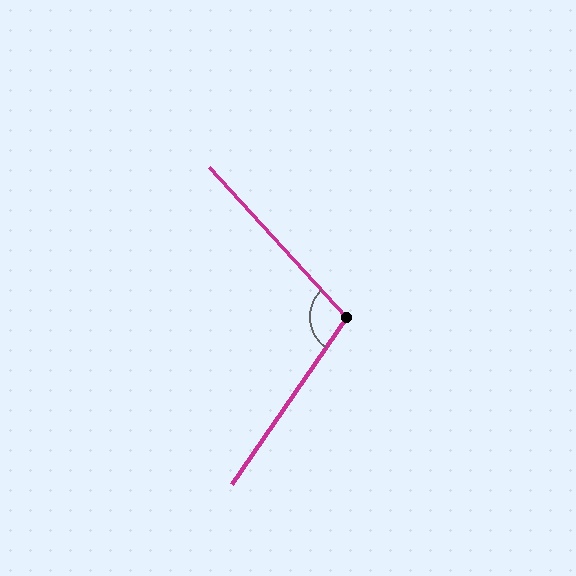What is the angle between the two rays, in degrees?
Approximately 103 degrees.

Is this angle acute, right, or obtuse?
It is obtuse.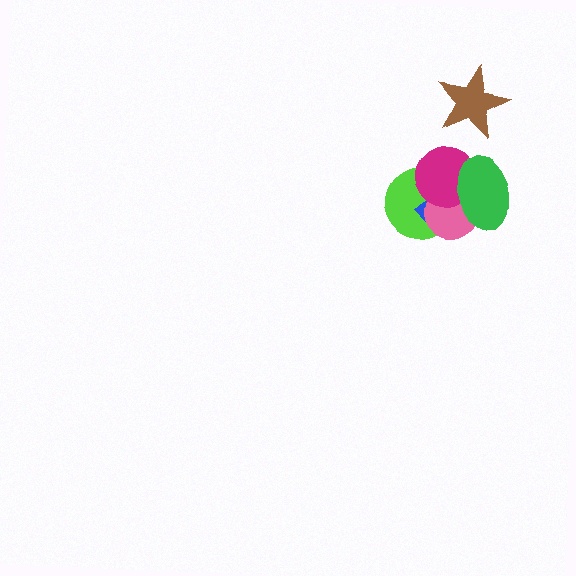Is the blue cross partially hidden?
Yes, it is partially covered by another shape.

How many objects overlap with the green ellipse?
4 objects overlap with the green ellipse.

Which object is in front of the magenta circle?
The green ellipse is in front of the magenta circle.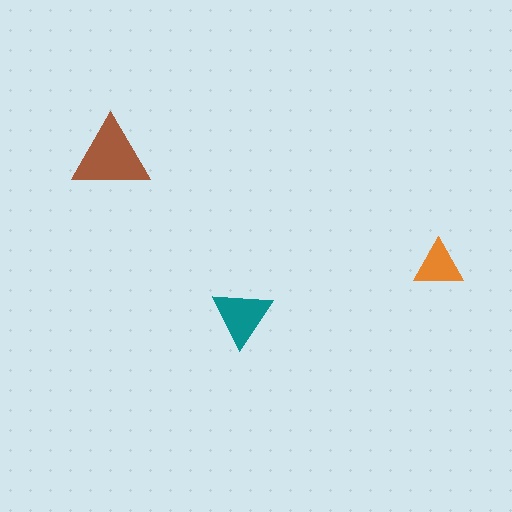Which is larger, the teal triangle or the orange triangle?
The teal one.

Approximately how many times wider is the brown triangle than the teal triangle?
About 1.5 times wider.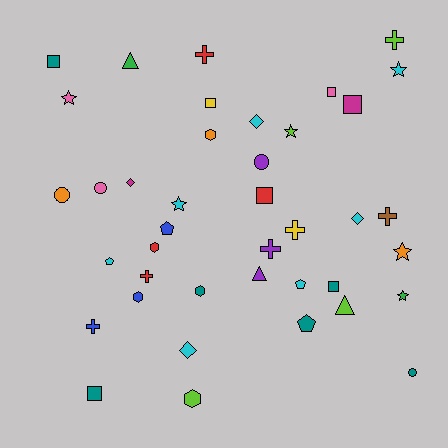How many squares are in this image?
There are 7 squares.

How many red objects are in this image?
There are 4 red objects.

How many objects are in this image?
There are 40 objects.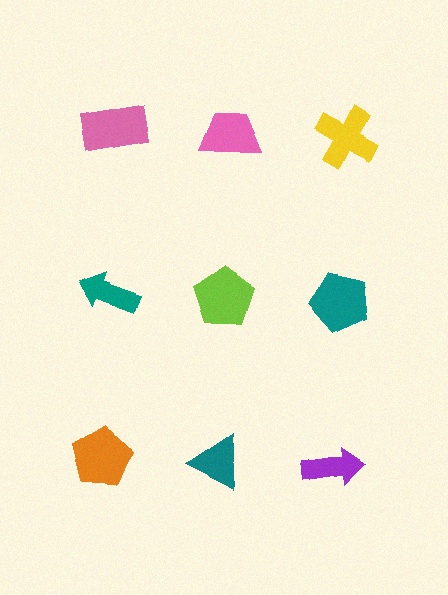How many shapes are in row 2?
3 shapes.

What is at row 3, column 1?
An orange pentagon.